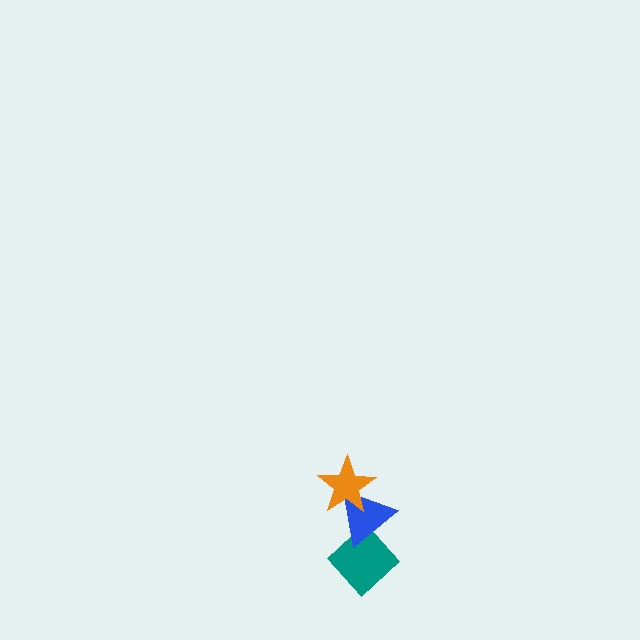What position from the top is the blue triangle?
The blue triangle is 2nd from the top.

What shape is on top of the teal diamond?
The blue triangle is on top of the teal diamond.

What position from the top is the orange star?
The orange star is 1st from the top.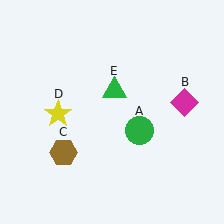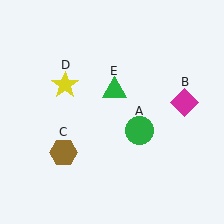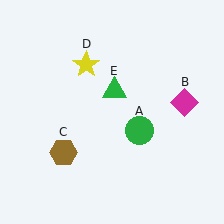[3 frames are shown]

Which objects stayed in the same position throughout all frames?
Green circle (object A) and magenta diamond (object B) and brown hexagon (object C) and green triangle (object E) remained stationary.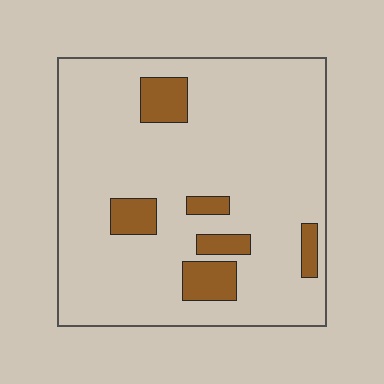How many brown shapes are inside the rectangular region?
6.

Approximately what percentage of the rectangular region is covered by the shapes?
Approximately 10%.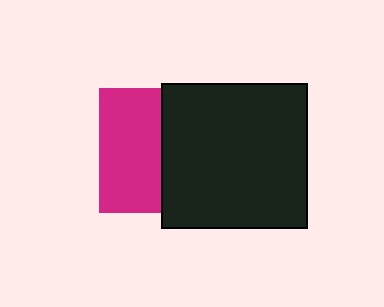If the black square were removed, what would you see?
You would see the complete magenta square.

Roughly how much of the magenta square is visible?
About half of it is visible (roughly 50%).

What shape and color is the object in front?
The object in front is a black square.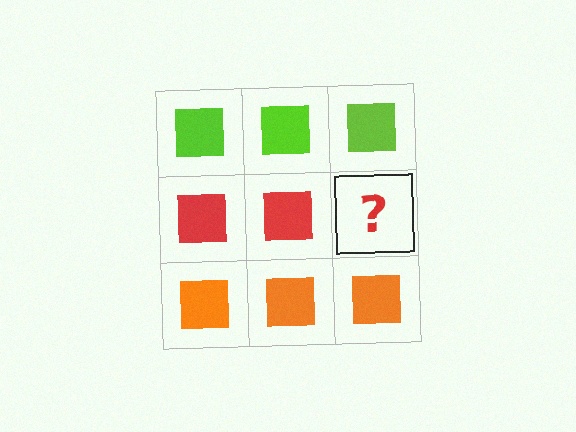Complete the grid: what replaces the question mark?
The question mark should be replaced with a red square.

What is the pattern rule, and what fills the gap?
The rule is that each row has a consistent color. The gap should be filled with a red square.